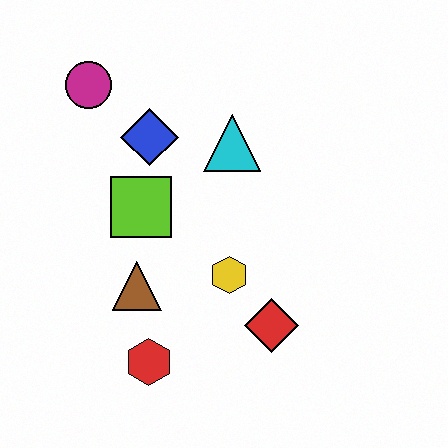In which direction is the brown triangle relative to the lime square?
The brown triangle is below the lime square.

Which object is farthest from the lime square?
The red diamond is farthest from the lime square.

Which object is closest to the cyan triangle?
The blue diamond is closest to the cyan triangle.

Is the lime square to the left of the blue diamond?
Yes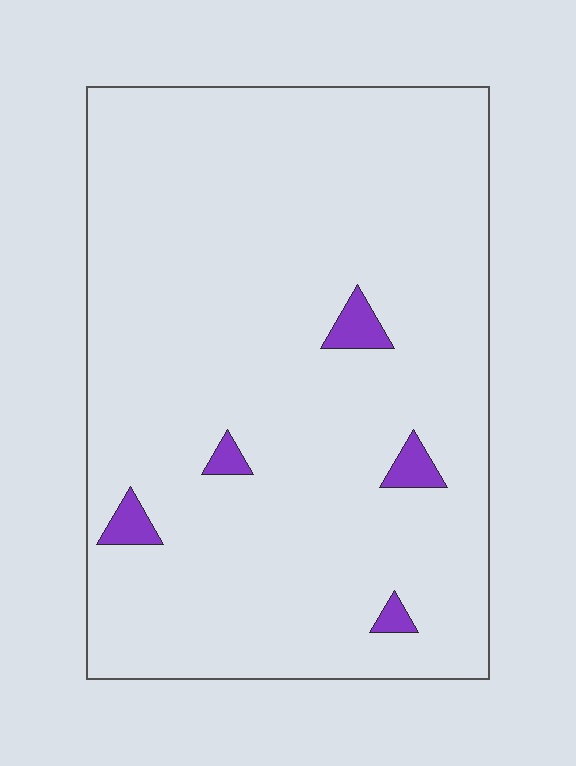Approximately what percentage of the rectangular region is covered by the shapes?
Approximately 5%.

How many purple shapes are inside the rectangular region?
5.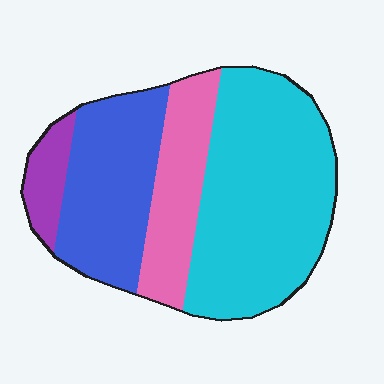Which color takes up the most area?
Cyan, at roughly 50%.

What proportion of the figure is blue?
Blue takes up about one quarter (1/4) of the figure.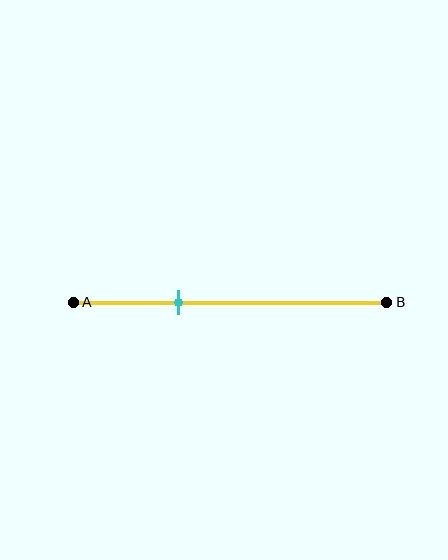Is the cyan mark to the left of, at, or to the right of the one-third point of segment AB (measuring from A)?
The cyan mark is approximately at the one-third point of segment AB.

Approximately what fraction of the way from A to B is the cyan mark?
The cyan mark is approximately 35% of the way from A to B.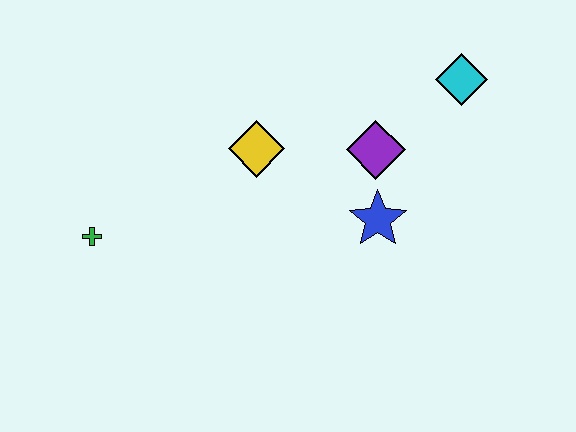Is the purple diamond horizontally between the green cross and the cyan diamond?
Yes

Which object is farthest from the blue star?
The green cross is farthest from the blue star.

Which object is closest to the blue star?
The purple diamond is closest to the blue star.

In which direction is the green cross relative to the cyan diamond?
The green cross is to the left of the cyan diamond.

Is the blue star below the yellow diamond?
Yes